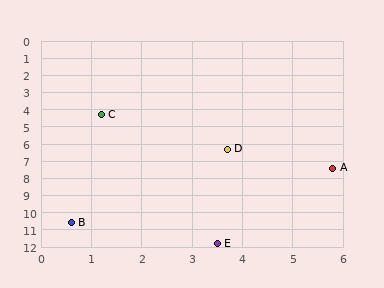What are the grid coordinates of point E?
Point E is at approximately (3.5, 11.8).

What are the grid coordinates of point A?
Point A is at approximately (5.8, 7.4).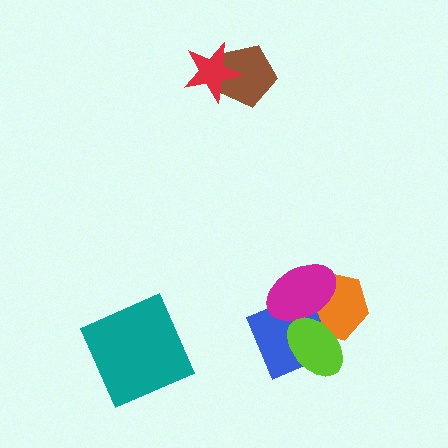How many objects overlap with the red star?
1 object overlaps with the red star.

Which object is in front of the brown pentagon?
The red star is in front of the brown pentagon.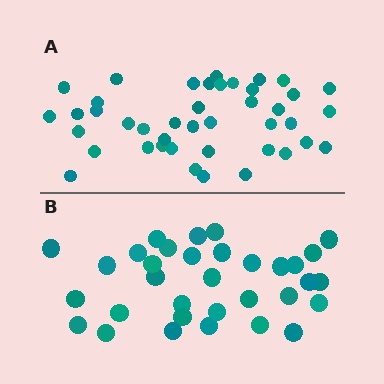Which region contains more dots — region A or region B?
Region A (the top region) has more dots.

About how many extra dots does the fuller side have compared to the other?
Region A has roughly 8 or so more dots than region B.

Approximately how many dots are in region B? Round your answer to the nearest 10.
About 30 dots. (The exact count is 33, which rounds to 30.)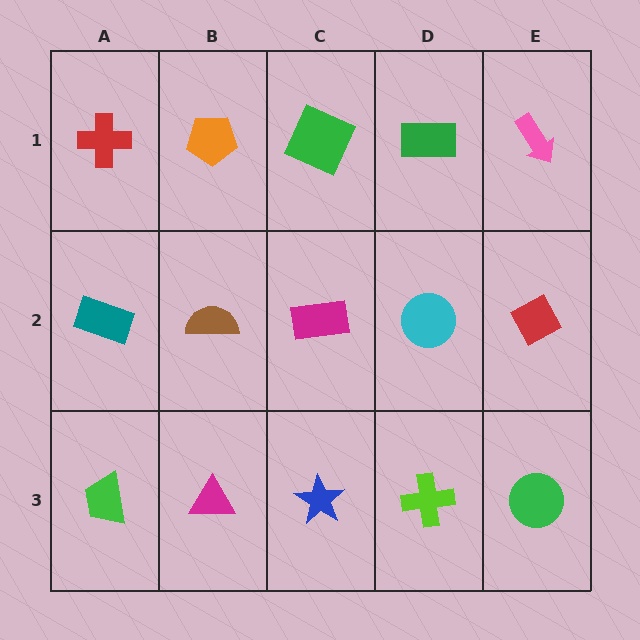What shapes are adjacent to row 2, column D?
A green rectangle (row 1, column D), a lime cross (row 3, column D), a magenta rectangle (row 2, column C), a red diamond (row 2, column E).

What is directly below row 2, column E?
A green circle.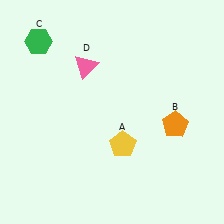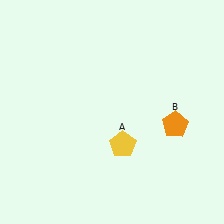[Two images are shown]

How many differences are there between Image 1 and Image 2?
There are 2 differences between the two images.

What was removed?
The green hexagon (C), the pink triangle (D) were removed in Image 2.